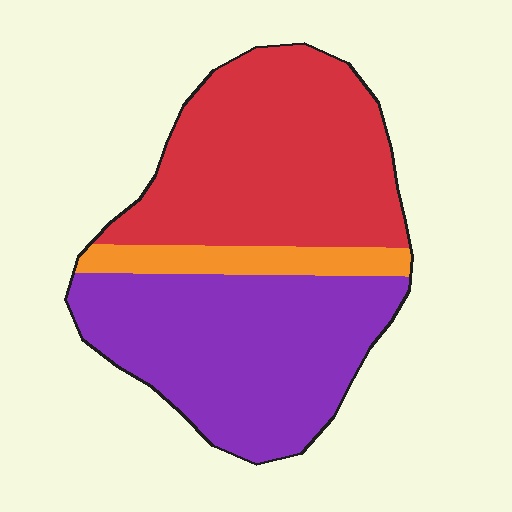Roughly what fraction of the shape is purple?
Purple covers around 45% of the shape.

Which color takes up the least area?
Orange, at roughly 10%.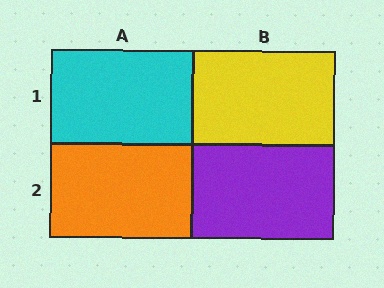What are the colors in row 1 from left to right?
Cyan, yellow.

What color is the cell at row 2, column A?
Orange.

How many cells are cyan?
1 cell is cyan.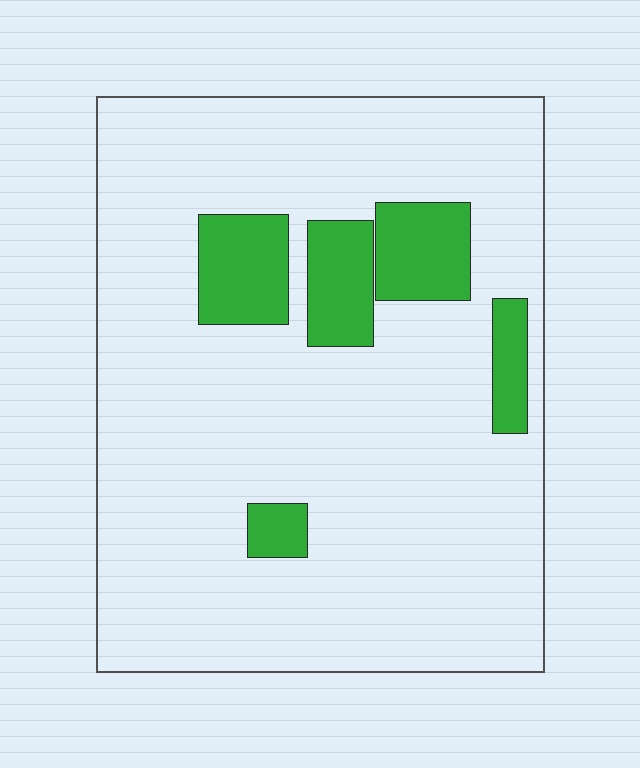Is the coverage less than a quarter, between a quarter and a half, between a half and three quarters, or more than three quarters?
Less than a quarter.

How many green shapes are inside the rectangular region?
5.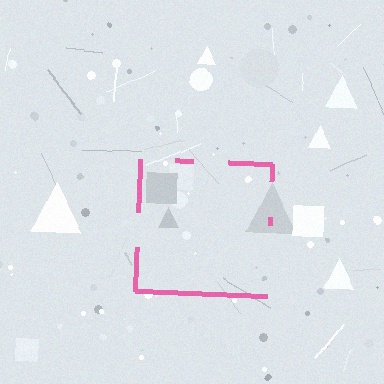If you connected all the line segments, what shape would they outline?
They would outline a square.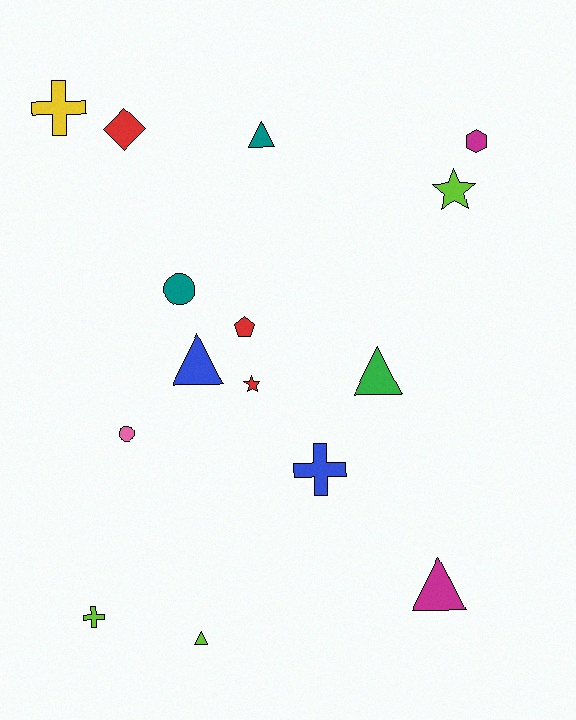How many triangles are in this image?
There are 5 triangles.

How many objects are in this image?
There are 15 objects.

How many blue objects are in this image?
There are 2 blue objects.